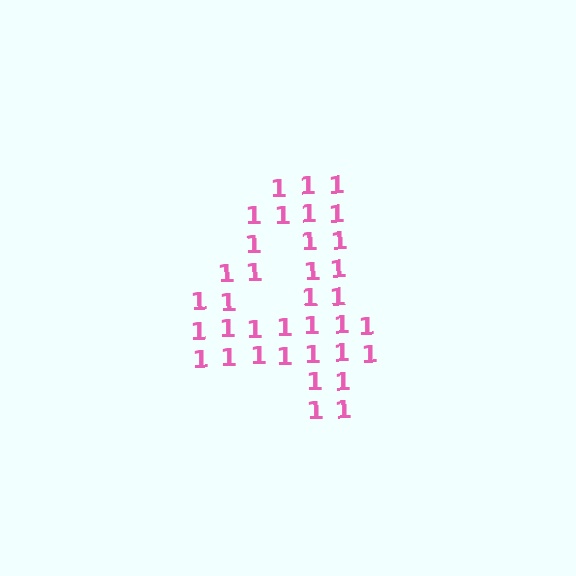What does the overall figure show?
The overall figure shows the digit 4.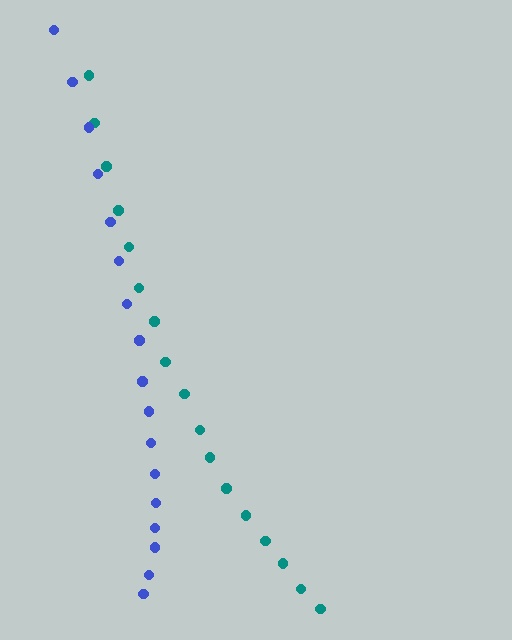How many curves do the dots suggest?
There are 2 distinct paths.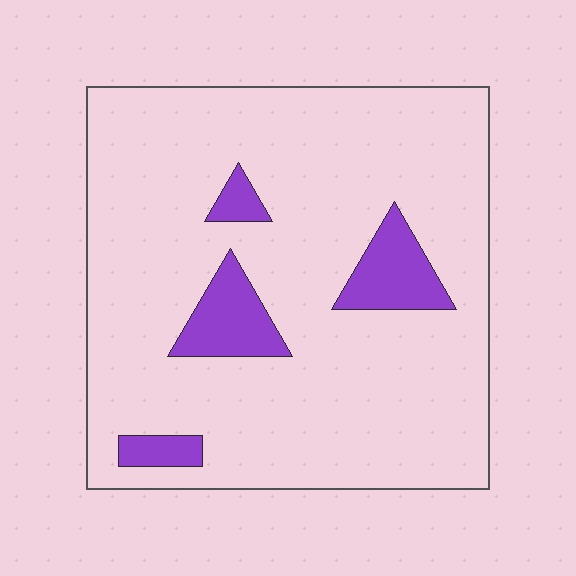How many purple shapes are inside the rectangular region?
4.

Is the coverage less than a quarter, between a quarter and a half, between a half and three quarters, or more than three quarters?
Less than a quarter.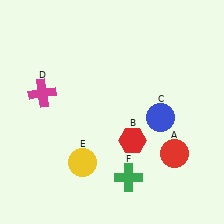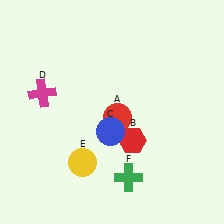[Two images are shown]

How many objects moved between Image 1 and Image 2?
2 objects moved between the two images.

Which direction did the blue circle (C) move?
The blue circle (C) moved left.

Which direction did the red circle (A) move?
The red circle (A) moved left.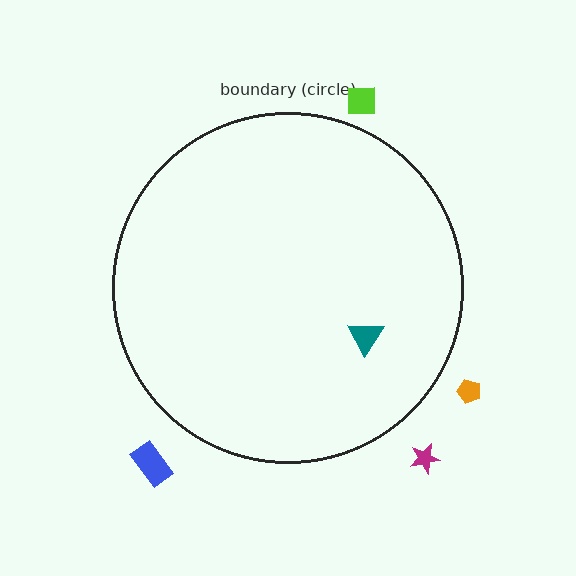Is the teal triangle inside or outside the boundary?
Inside.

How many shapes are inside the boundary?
1 inside, 4 outside.